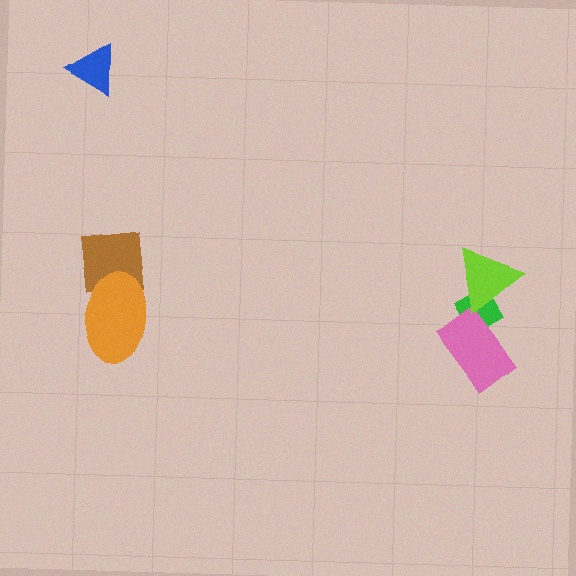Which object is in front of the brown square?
The orange ellipse is in front of the brown square.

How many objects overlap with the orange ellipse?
1 object overlaps with the orange ellipse.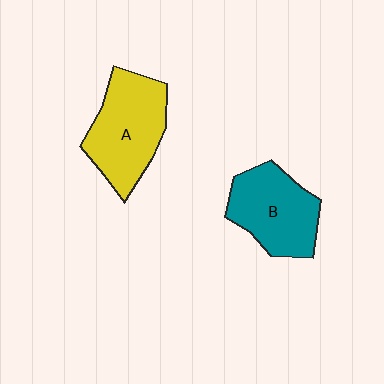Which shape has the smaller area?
Shape B (teal).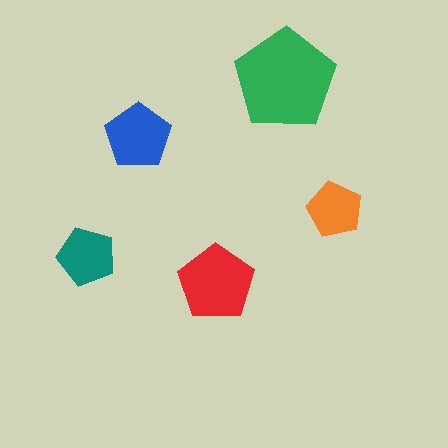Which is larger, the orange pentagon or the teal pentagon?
The teal one.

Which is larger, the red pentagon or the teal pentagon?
The red one.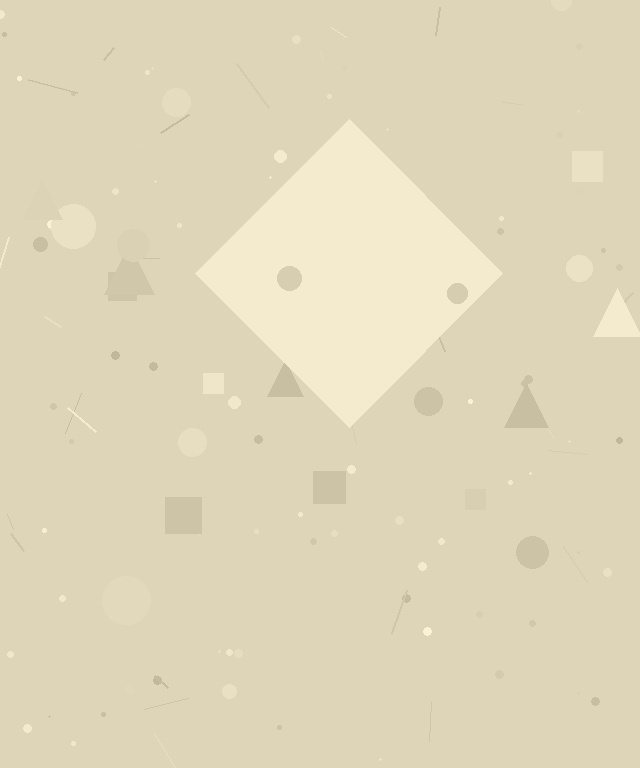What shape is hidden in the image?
A diamond is hidden in the image.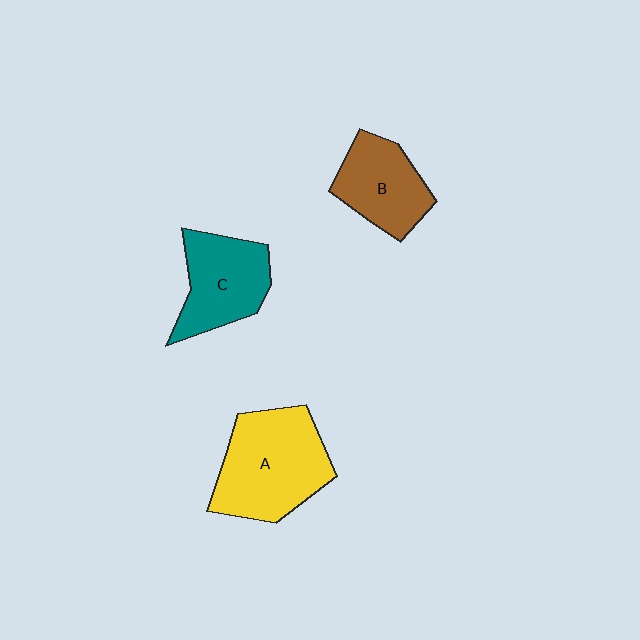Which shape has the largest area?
Shape A (yellow).